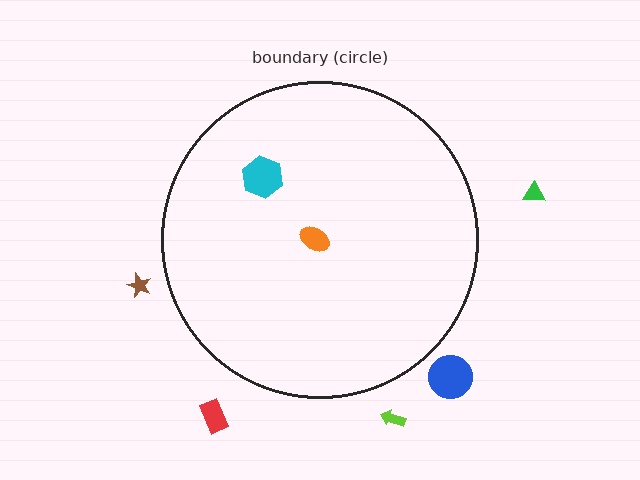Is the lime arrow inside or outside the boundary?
Outside.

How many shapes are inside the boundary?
2 inside, 5 outside.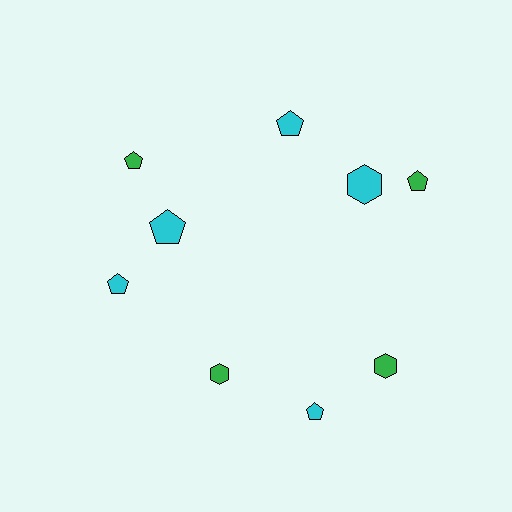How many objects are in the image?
There are 9 objects.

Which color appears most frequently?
Cyan, with 5 objects.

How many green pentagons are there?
There are 2 green pentagons.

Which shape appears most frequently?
Pentagon, with 6 objects.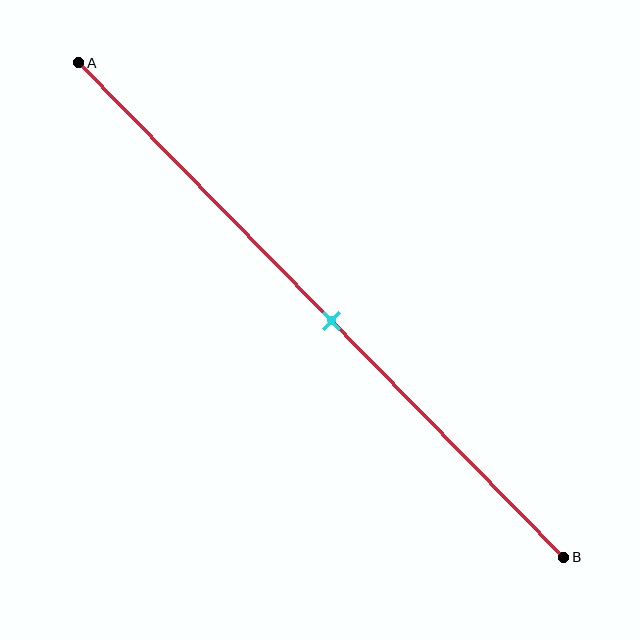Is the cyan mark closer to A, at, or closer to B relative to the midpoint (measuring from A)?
The cyan mark is approximately at the midpoint of segment AB.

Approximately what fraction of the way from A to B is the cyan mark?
The cyan mark is approximately 50% of the way from A to B.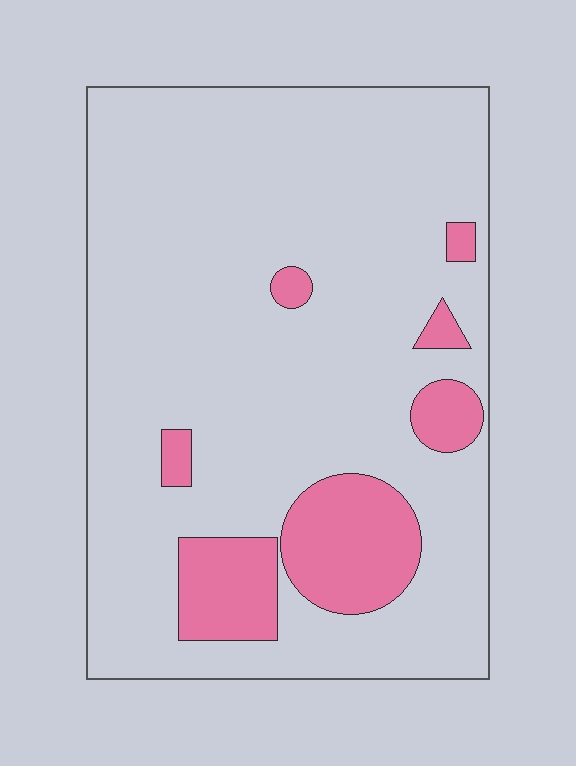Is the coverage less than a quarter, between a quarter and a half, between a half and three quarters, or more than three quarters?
Less than a quarter.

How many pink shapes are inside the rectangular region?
7.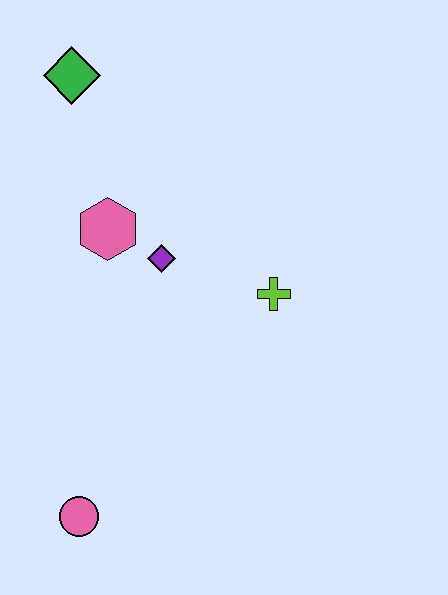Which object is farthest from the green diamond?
The pink circle is farthest from the green diamond.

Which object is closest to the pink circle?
The purple diamond is closest to the pink circle.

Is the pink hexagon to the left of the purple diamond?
Yes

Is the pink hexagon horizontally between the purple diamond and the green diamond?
Yes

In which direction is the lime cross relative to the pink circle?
The lime cross is above the pink circle.